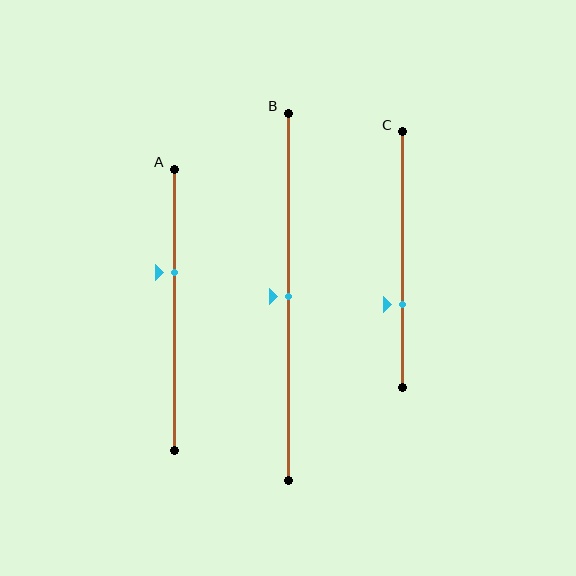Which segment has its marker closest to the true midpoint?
Segment B has its marker closest to the true midpoint.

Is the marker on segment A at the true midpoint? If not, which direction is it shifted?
No, the marker on segment A is shifted upward by about 13% of the segment length.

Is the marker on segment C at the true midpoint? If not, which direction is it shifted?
No, the marker on segment C is shifted downward by about 17% of the segment length.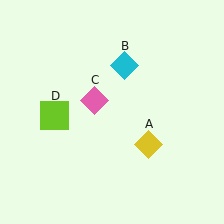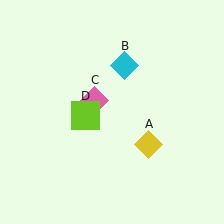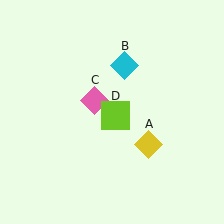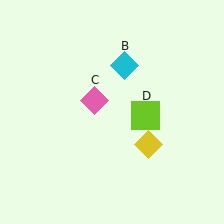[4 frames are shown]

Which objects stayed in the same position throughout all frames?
Yellow diamond (object A) and cyan diamond (object B) and pink diamond (object C) remained stationary.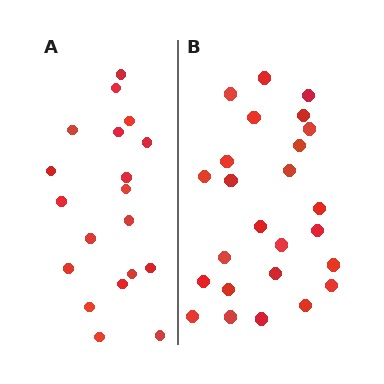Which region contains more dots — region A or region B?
Region B (the right region) has more dots.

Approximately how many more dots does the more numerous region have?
Region B has about 6 more dots than region A.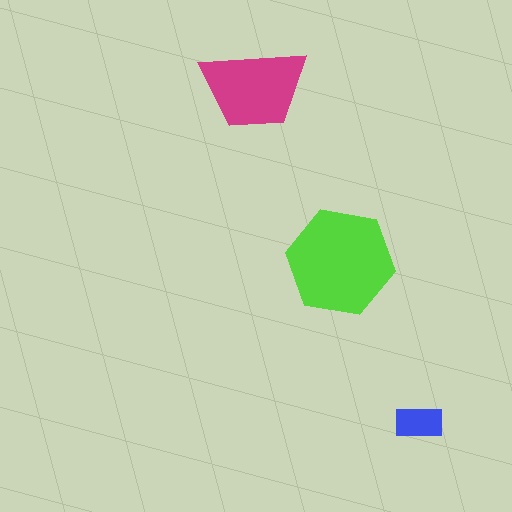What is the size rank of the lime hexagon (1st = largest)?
1st.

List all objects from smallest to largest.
The blue rectangle, the magenta trapezoid, the lime hexagon.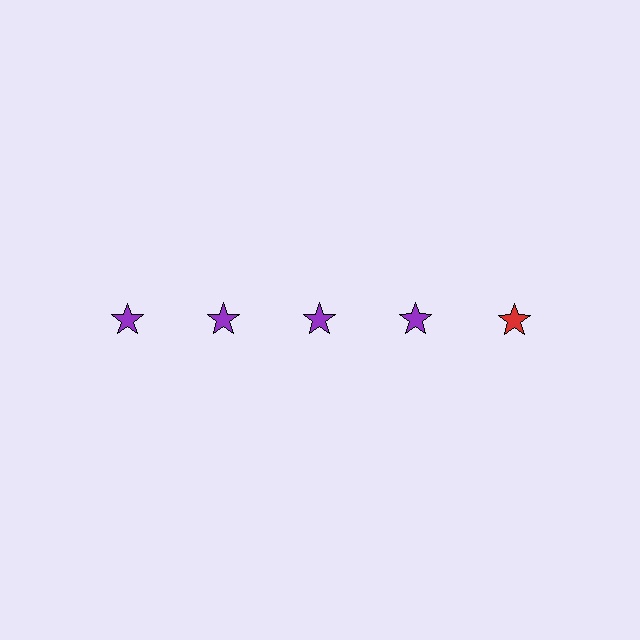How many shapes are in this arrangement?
There are 5 shapes arranged in a grid pattern.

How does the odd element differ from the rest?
It has a different color: red instead of purple.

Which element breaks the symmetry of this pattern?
The red star in the top row, rightmost column breaks the symmetry. All other shapes are purple stars.